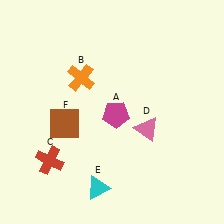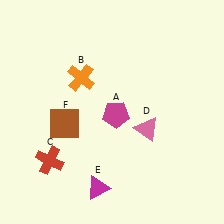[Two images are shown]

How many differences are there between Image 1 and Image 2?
There is 1 difference between the two images.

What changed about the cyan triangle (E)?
In Image 1, E is cyan. In Image 2, it changed to magenta.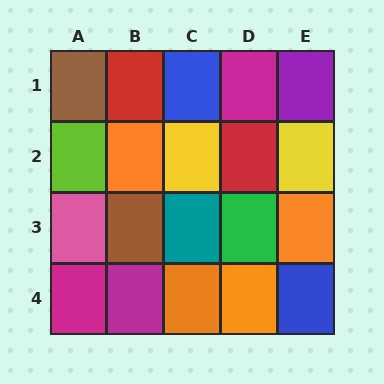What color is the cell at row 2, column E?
Yellow.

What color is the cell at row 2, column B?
Orange.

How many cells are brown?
2 cells are brown.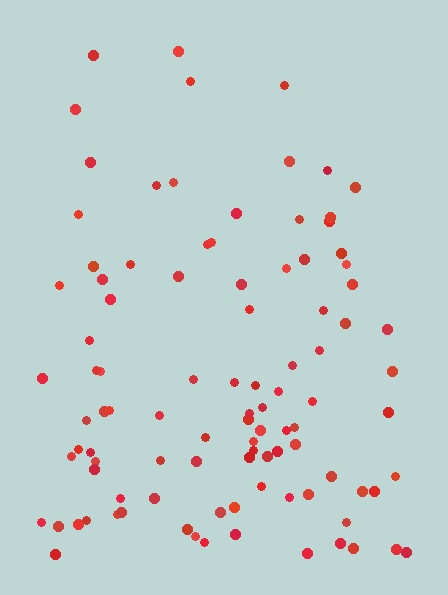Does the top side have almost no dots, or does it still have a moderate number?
Still a moderate number, just noticeably fewer than the bottom.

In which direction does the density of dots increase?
From top to bottom, with the bottom side densest.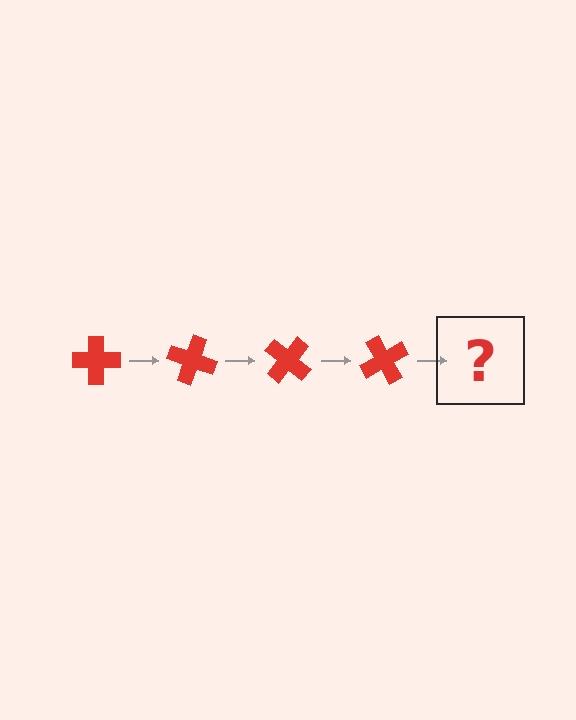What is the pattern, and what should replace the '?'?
The pattern is that the cross rotates 20 degrees each step. The '?' should be a red cross rotated 80 degrees.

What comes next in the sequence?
The next element should be a red cross rotated 80 degrees.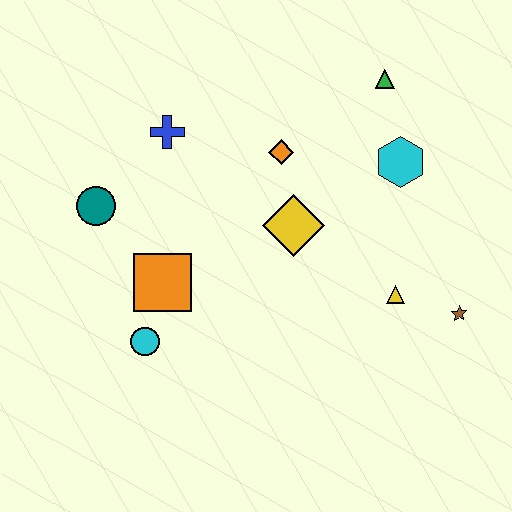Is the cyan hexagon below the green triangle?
Yes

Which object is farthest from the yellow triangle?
The teal circle is farthest from the yellow triangle.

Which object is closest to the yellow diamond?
The orange diamond is closest to the yellow diamond.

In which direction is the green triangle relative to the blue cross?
The green triangle is to the right of the blue cross.